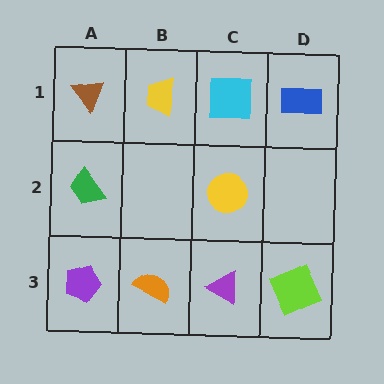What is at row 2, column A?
A green trapezoid.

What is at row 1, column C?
A cyan square.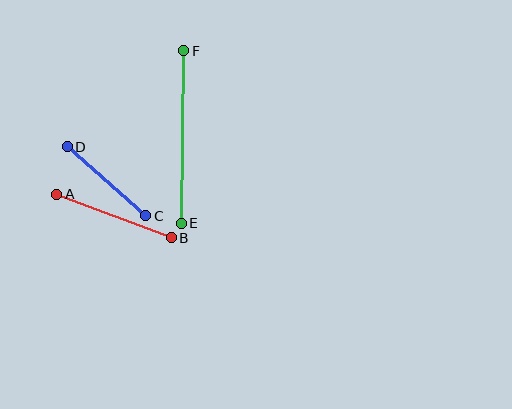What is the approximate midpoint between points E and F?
The midpoint is at approximately (183, 137) pixels.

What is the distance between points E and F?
The distance is approximately 173 pixels.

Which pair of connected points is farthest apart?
Points E and F are farthest apart.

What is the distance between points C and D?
The distance is approximately 105 pixels.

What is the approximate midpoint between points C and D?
The midpoint is at approximately (107, 181) pixels.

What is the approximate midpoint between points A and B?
The midpoint is at approximately (114, 216) pixels.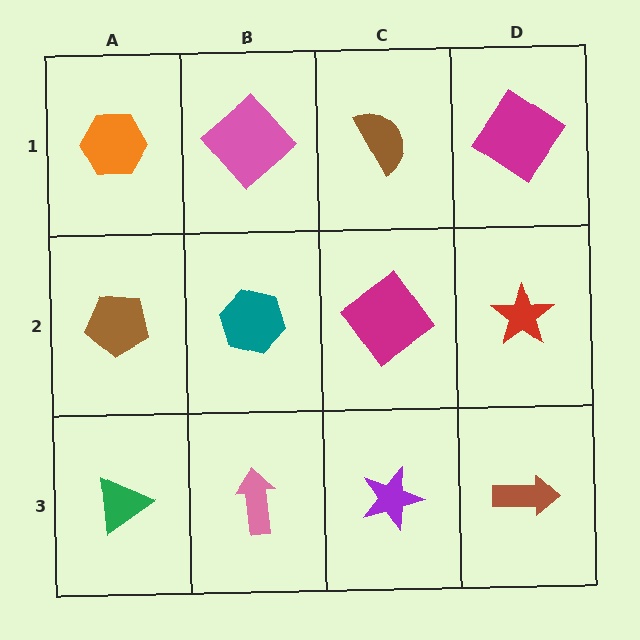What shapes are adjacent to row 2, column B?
A pink diamond (row 1, column B), a pink arrow (row 3, column B), a brown pentagon (row 2, column A), a magenta diamond (row 2, column C).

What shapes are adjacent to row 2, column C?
A brown semicircle (row 1, column C), a purple star (row 3, column C), a teal hexagon (row 2, column B), a red star (row 2, column D).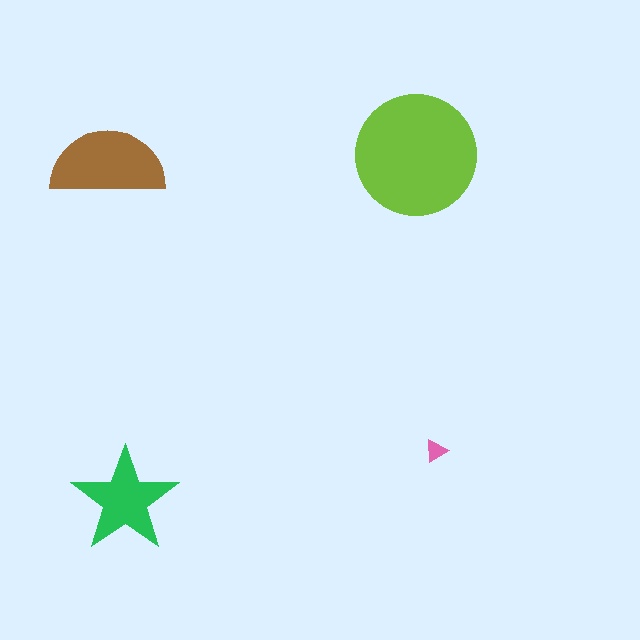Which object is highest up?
The lime circle is topmost.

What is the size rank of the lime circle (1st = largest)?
1st.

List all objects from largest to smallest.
The lime circle, the brown semicircle, the green star, the pink triangle.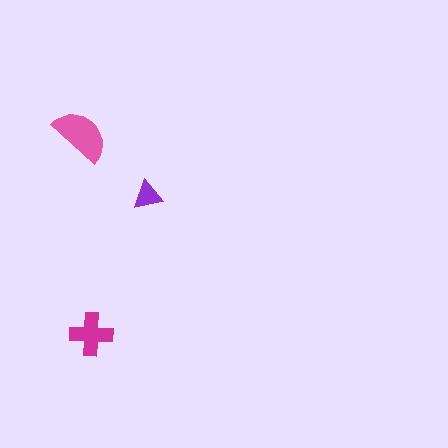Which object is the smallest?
The purple triangle.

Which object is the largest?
The pink semicircle.